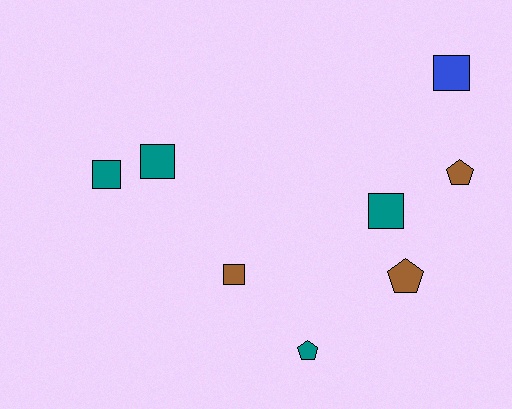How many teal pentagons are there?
There is 1 teal pentagon.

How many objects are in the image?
There are 8 objects.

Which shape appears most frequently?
Square, with 5 objects.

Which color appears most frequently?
Teal, with 4 objects.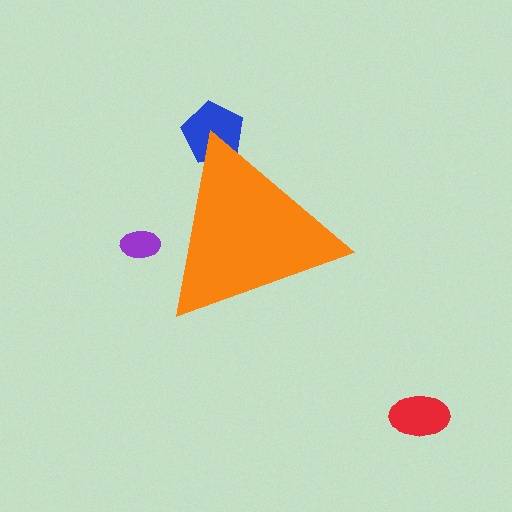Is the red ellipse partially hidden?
No, the red ellipse is fully visible.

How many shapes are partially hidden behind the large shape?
2 shapes are partially hidden.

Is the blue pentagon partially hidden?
Yes, the blue pentagon is partially hidden behind the orange triangle.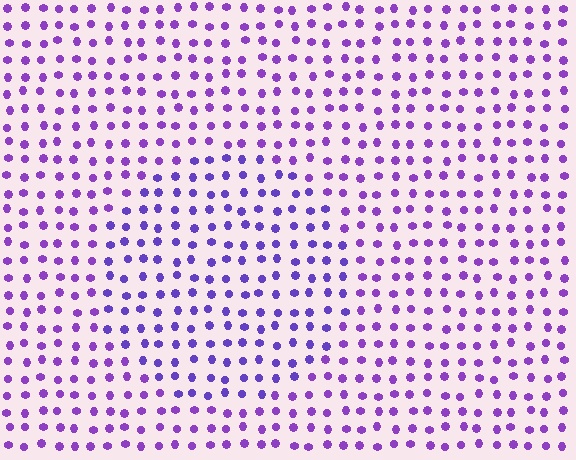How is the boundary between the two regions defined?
The boundary is defined purely by a slight shift in hue (about 19 degrees). Spacing, size, and orientation are identical on both sides.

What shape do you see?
I see a circle.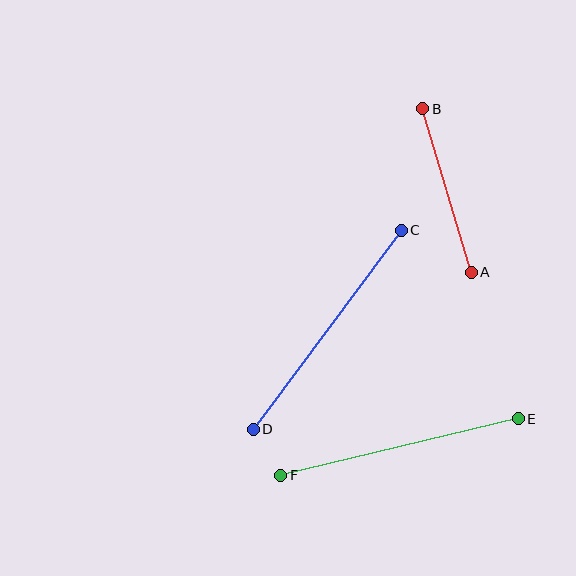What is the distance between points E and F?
The distance is approximately 244 pixels.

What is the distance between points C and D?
The distance is approximately 248 pixels.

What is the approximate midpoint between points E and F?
The midpoint is at approximately (400, 447) pixels.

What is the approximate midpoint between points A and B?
The midpoint is at approximately (447, 190) pixels.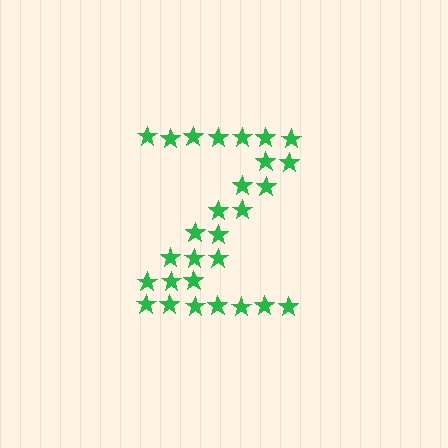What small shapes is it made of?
It is made of small stars.